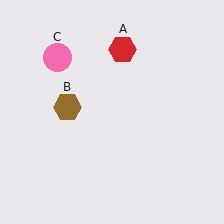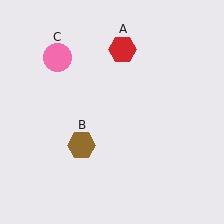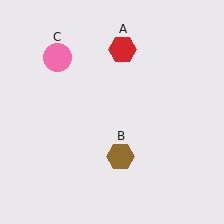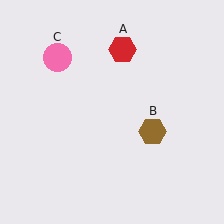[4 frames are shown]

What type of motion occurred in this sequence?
The brown hexagon (object B) rotated counterclockwise around the center of the scene.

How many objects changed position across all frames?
1 object changed position: brown hexagon (object B).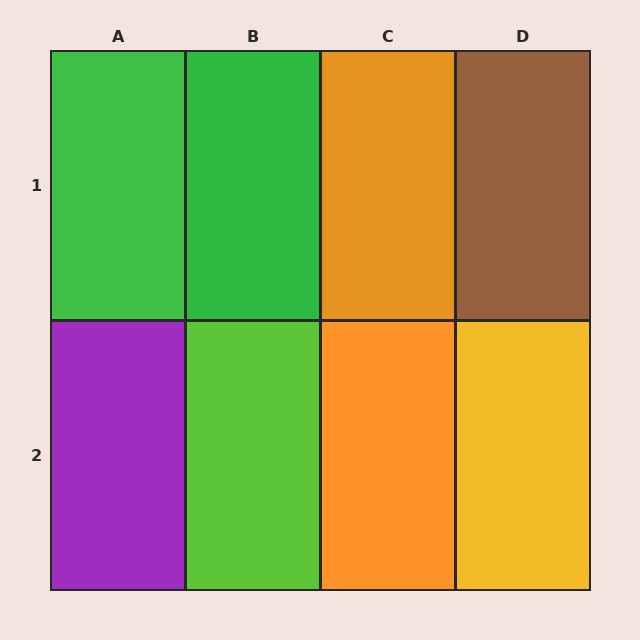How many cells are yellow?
1 cell is yellow.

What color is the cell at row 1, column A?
Green.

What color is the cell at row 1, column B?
Green.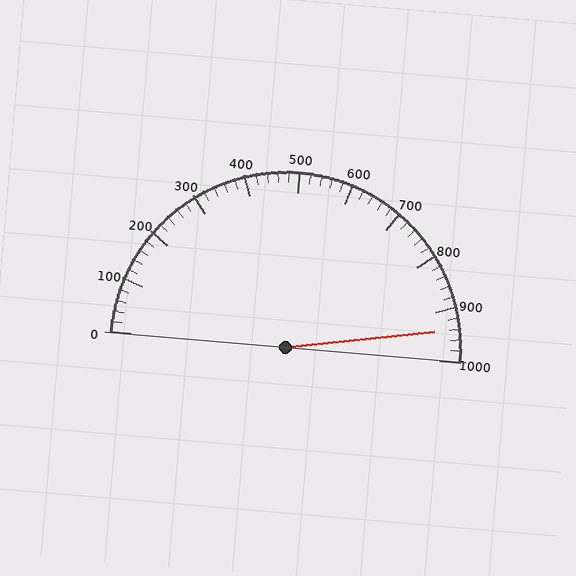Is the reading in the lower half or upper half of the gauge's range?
The reading is in the upper half of the range (0 to 1000).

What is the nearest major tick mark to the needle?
The nearest major tick mark is 900.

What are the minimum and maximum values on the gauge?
The gauge ranges from 0 to 1000.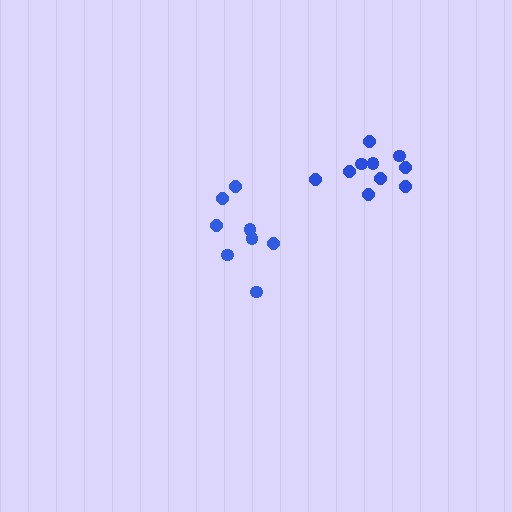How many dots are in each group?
Group 1: 8 dots, Group 2: 10 dots (18 total).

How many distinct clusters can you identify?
There are 2 distinct clusters.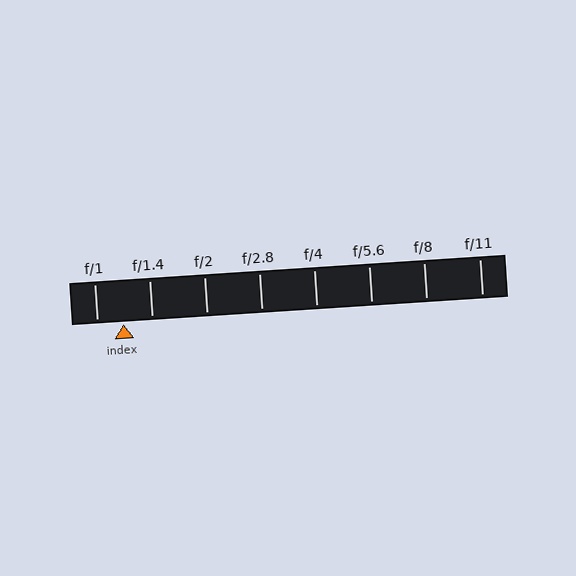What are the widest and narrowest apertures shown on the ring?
The widest aperture shown is f/1 and the narrowest is f/11.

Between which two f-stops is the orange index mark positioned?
The index mark is between f/1 and f/1.4.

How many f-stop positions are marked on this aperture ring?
There are 8 f-stop positions marked.